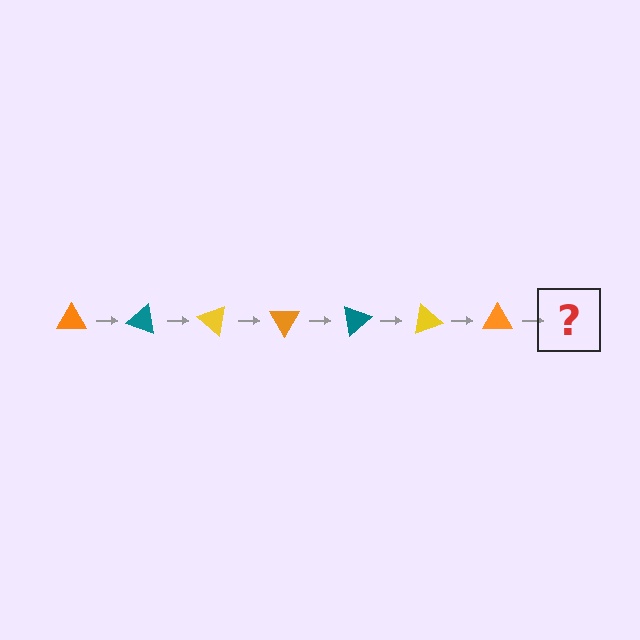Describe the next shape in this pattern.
It should be a teal triangle, rotated 140 degrees from the start.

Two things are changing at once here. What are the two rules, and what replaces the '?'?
The two rules are that it rotates 20 degrees each step and the color cycles through orange, teal, and yellow. The '?' should be a teal triangle, rotated 140 degrees from the start.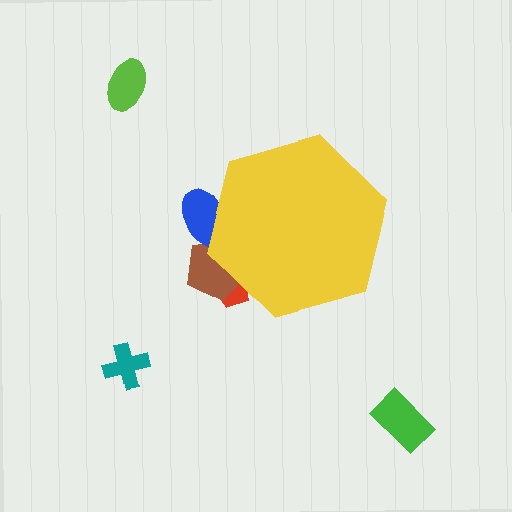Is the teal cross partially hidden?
No, the teal cross is fully visible.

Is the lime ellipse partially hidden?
No, the lime ellipse is fully visible.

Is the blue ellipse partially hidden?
Yes, the blue ellipse is partially hidden behind the yellow hexagon.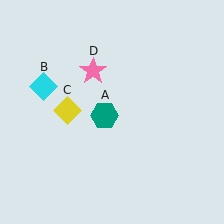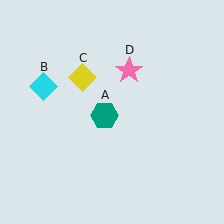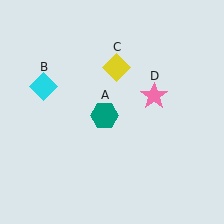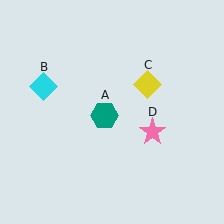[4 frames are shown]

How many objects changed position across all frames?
2 objects changed position: yellow diamond (object C), pink star (object D).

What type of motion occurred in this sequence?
The yellow diamond (object C), pink star (object D) rotated clockwise around the center of the scene.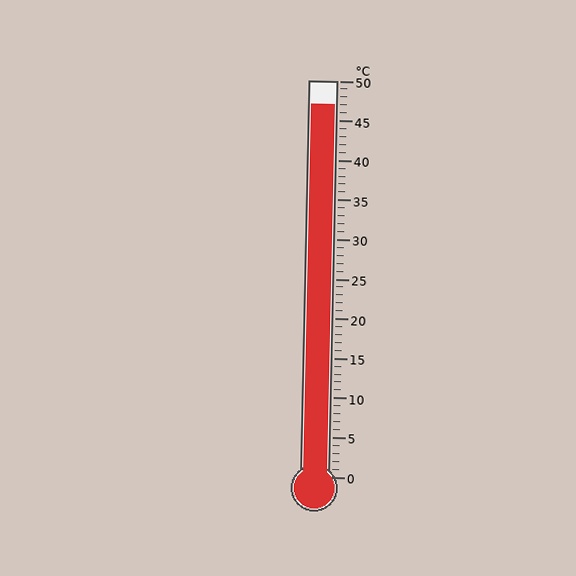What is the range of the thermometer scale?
The thermometer scale ranges from 0°C to 50°C.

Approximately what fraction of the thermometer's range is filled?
The thermometer is filled to approximately 95% of its range.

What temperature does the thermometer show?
The thermometer shows approximately 47°C.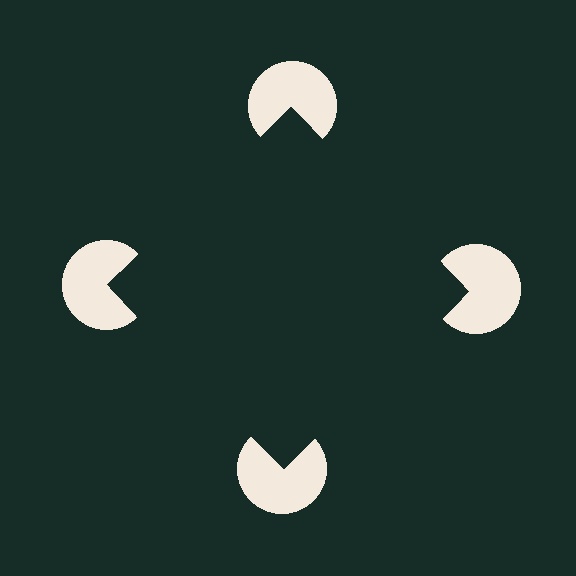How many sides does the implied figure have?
4 sides.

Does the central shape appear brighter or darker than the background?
It typically appears slightly darker than the background, even though no actual brightness change is drawn.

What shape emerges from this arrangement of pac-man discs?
An illusory square — its edges are inferred from the aligned wedge cuts in the pac-man discs, not physically drawn.